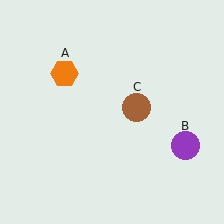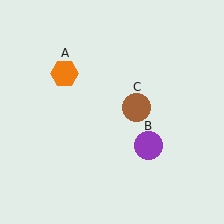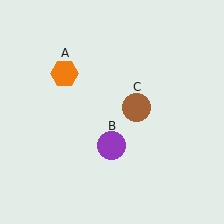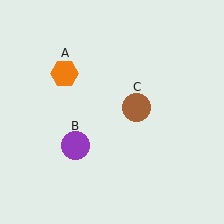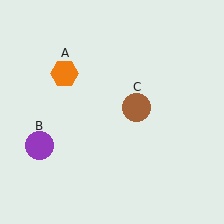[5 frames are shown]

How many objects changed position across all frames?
1 object changed position: purple circle (object B).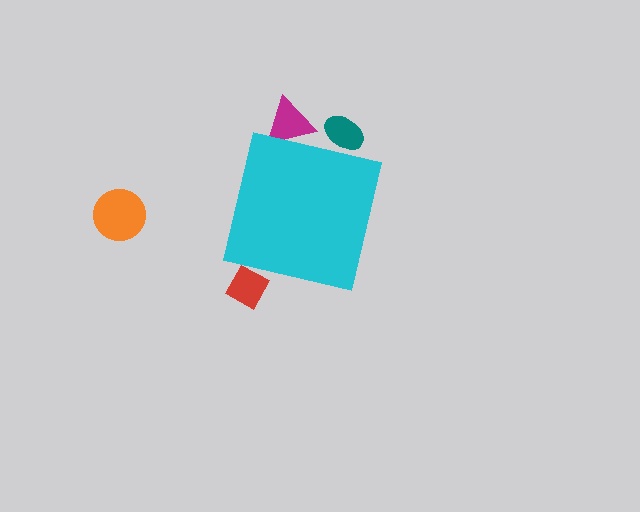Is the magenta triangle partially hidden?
Yes, the magenta triangle is partially hidden behind the cyan square.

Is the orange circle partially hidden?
No, the orange circle is fully visible.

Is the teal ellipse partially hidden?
Yes, the teal ellipse is partially hidden behind the cyan square.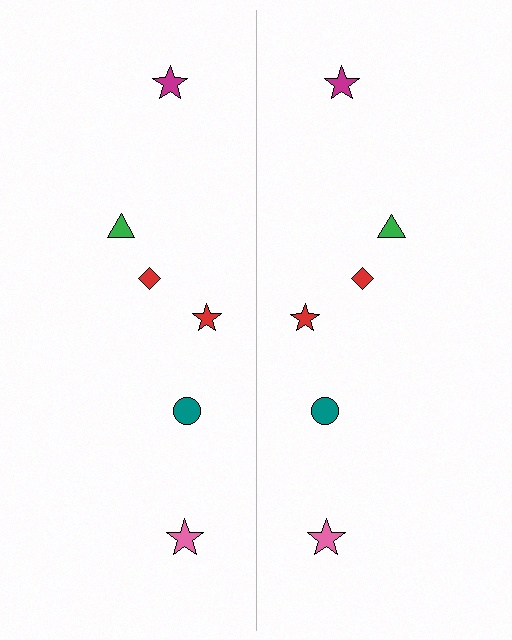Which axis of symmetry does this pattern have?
The pattern has a vertical axis of symmetry running through the center of the image.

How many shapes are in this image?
There are 12 shapes in this image.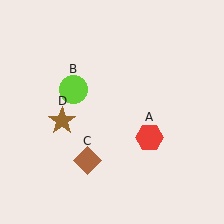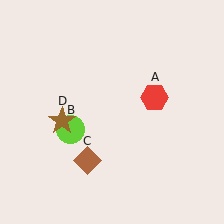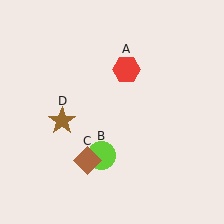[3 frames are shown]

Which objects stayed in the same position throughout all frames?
Brown diamond (object C) and brown star (object D) remained stationary.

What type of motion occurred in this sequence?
The red hexagon (object A), lime circle (object B) rotated counterclockwise around the center of the scene.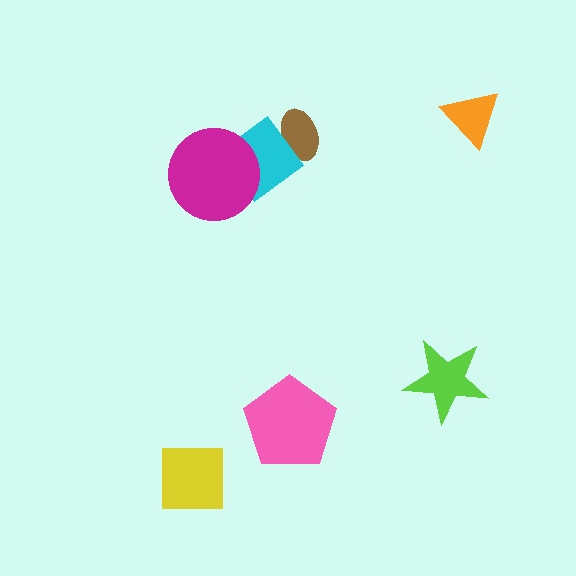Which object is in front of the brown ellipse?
The cyan diamond is in front of the brown ellipse.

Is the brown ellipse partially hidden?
Yes, it is partially covered by another shape.